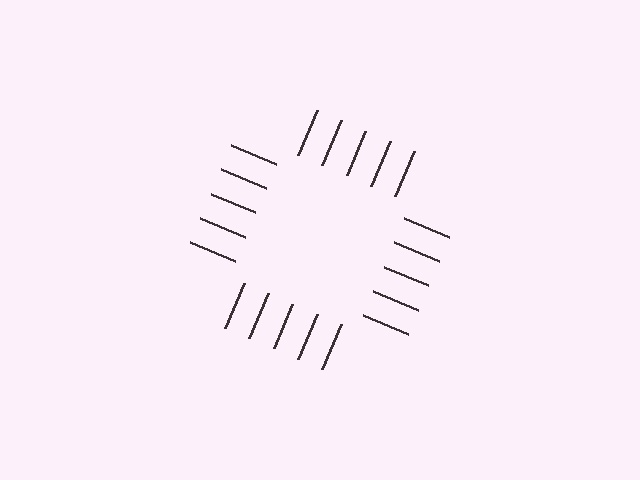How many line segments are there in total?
20 — 5 along each of the 4 edges.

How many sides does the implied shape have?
4 sides — the line-ends trace a square.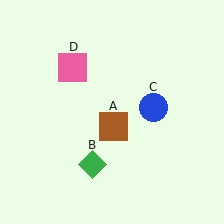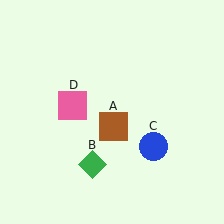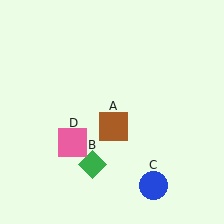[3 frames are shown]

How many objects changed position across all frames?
2 objects changed position: blue circle (object C), pink square (object D).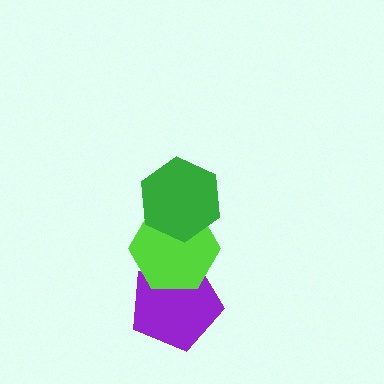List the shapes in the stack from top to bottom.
From top to bottom: the green hexagon, the lime hexagon, the purple pentagon.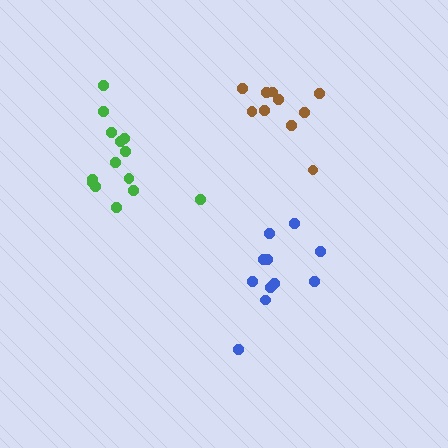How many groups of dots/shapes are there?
There are 3 groups.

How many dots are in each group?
Group 1: 14 dots, Group 2: 10 dots, Group 3: 11 dots (35 total).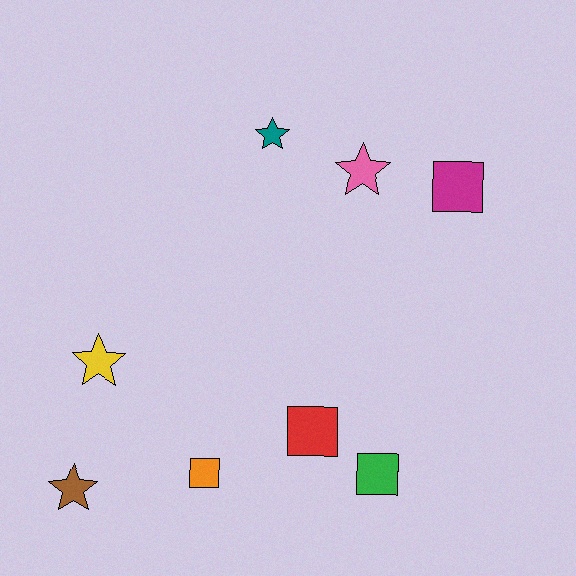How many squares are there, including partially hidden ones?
There are 4 squares.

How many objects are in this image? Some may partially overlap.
There are 8 objects.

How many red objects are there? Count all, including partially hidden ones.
There is 1 red object.